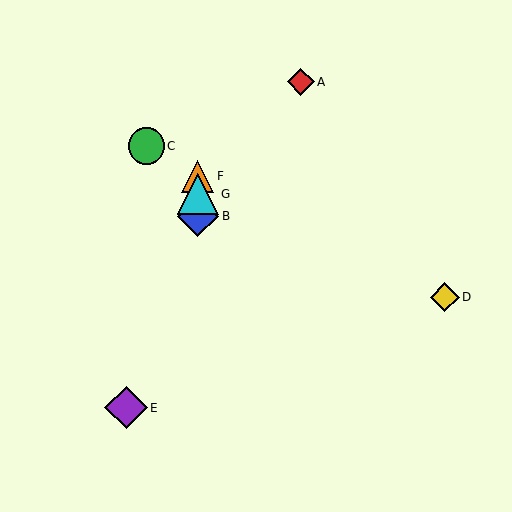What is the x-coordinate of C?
Object C is at x≈146.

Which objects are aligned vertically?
Objects B, F, G are aligned vertically.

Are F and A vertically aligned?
No, F is at x≈198 and A is at x≈301.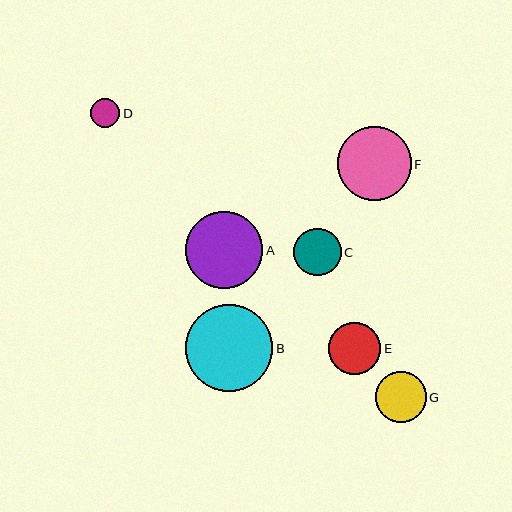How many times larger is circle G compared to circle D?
Circle G is approximately 1.7 times the size of circle D.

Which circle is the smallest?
Circle D is the smallest with a size of approximately 29 pixels.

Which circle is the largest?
Circle B is the largest with a size of approximately 87 pixels.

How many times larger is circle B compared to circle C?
Circle B is approximately 1.8 times the size of circle C.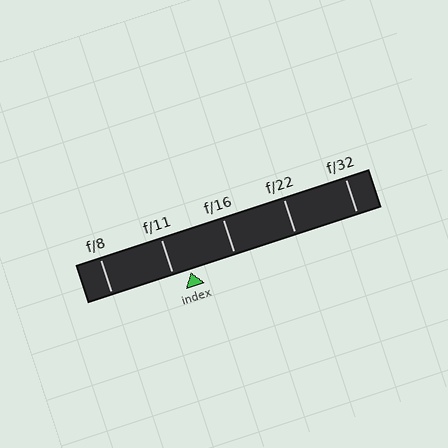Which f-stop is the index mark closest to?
The index mark is closest to f/11.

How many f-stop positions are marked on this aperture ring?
There are 5 f-stop positions marked.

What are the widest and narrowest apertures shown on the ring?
The widest aperture shown is f/8 and the narrowest is f/32.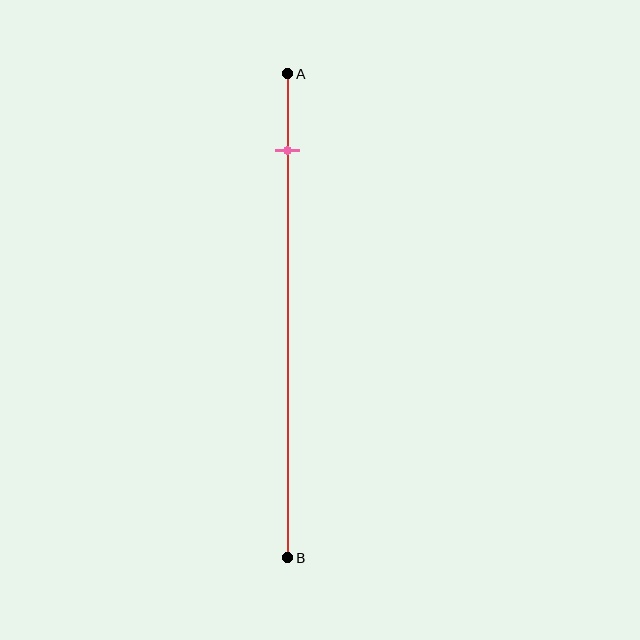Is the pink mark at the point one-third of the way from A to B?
No, the mark is at about 15% from A, not at the 33% one-third point.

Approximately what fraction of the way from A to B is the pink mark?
The pink mark is approximately 15% of the way from A to B.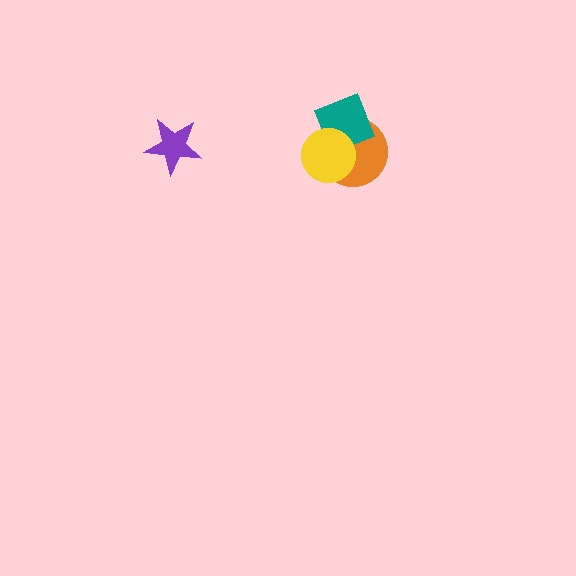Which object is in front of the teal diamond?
The yellow circle is in front of the teal diamond.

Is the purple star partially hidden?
No, no other shape covers it.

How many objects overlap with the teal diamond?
2 objects overlap with the teal diamond.